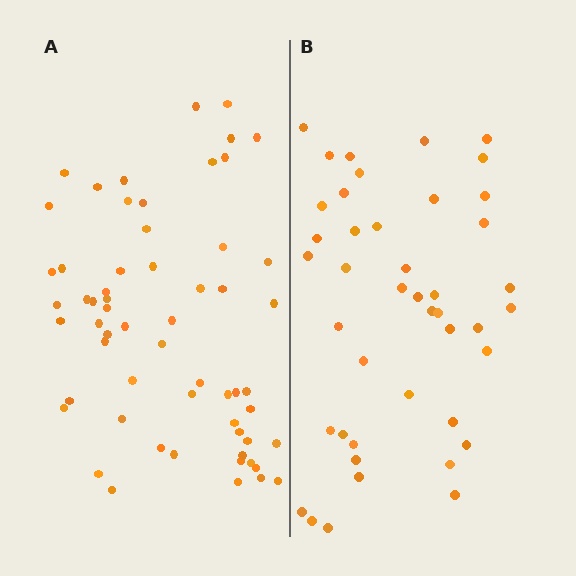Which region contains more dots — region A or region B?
Region A (the left region) has more dots.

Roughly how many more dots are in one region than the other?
Region A has approximately 15 more dots than region B.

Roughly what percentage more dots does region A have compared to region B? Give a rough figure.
About 40% more.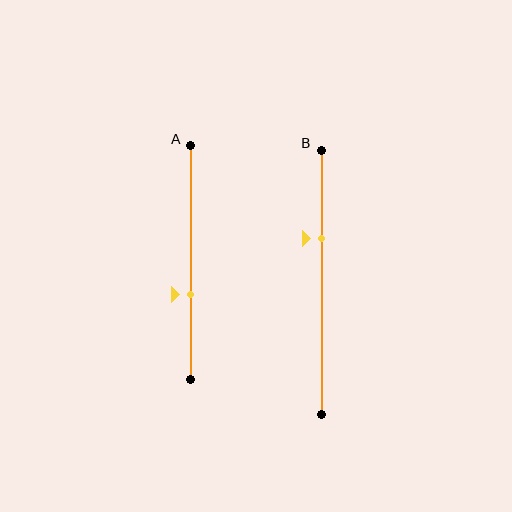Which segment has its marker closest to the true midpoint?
Segment A has its marker closest to the true midpoint.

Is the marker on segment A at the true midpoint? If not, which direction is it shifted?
No, the marker on segment A is shifted downward by about 14% of the segment length.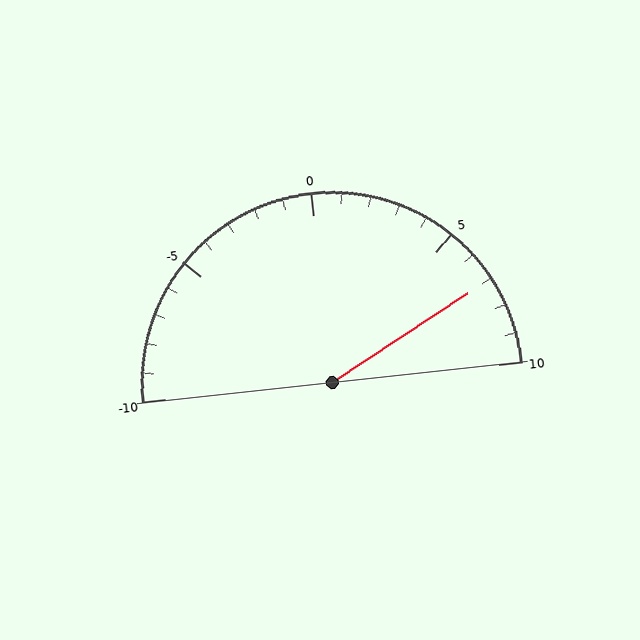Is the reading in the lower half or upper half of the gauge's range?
The reading is in the upper half of the range (-10 to 10).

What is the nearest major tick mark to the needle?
The nearest major tick mark is 5.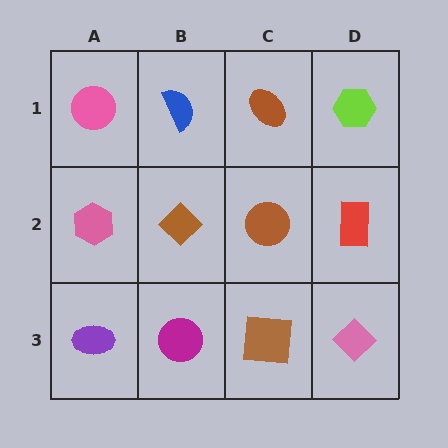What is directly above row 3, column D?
A red rectangle.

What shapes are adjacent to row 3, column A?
A pink hexagon (row 2, column A), a magenta circle (row 3, column B).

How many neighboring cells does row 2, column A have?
3.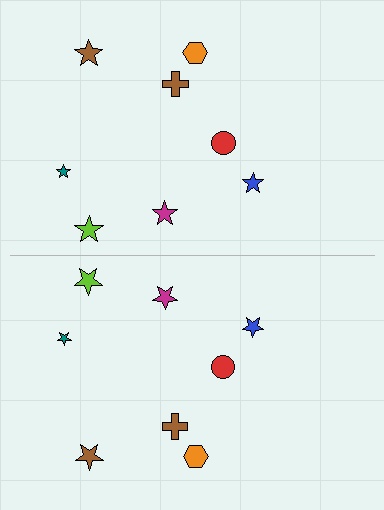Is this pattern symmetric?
Yes, this pattern has bilateral (reflection) symmetry.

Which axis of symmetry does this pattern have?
The pattern has a horizontal axis of symmetry running through the center of the image.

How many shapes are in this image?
There are 16 shapes in this image.